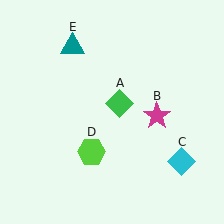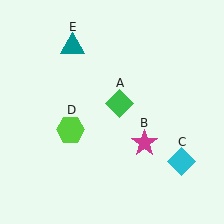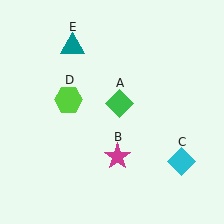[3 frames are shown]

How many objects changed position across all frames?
2 objects changed position: magenta star (object B), lime hexagon (object D).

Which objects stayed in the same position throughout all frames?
Green diamond (object A) and cyan diamond (object C) and teal triangle (object E) remained stationary.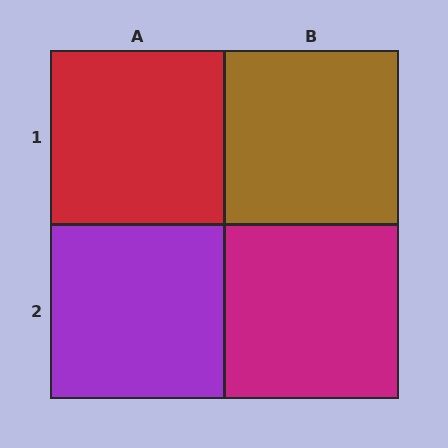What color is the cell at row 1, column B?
Brown.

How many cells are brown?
1 cell is brown.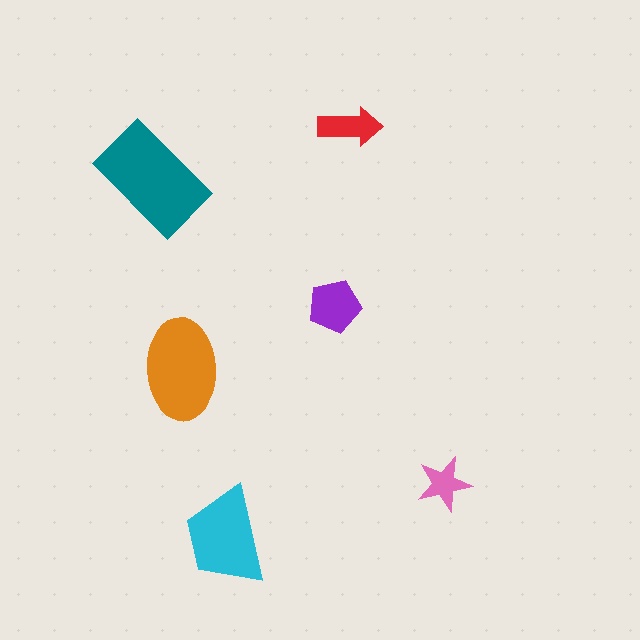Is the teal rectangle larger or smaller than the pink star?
Larger.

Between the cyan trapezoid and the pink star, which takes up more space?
The cyan trapezoid.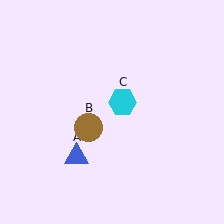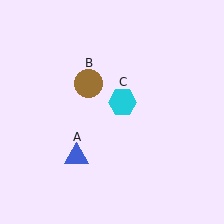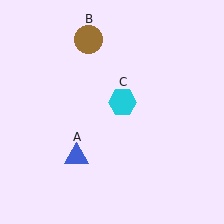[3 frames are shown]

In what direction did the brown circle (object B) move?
The brown circle (object B) moved up.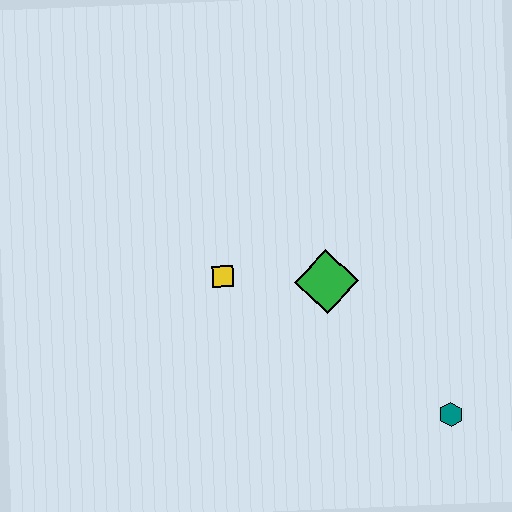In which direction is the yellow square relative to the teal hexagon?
The yellow square is to the left of the teal hexagon.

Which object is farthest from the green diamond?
The teal hexagon is farthest from the green diamond.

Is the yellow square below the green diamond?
No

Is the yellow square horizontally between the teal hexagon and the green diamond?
No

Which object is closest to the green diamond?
The yellow square is closest to the green diamond.